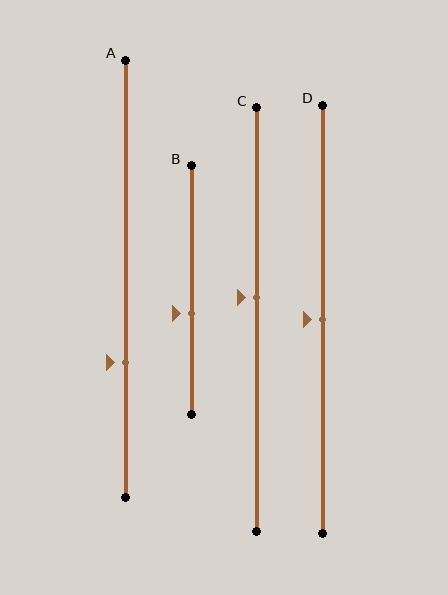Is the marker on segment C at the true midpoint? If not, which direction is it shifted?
No, the marker on segment C is shifted upward by about 5% of the segment length.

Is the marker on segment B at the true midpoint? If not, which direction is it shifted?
No, the marker on segment B is shifted downward by about 9% of the segment length.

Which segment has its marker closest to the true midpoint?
Segment D has its marker closest to the true midpoint.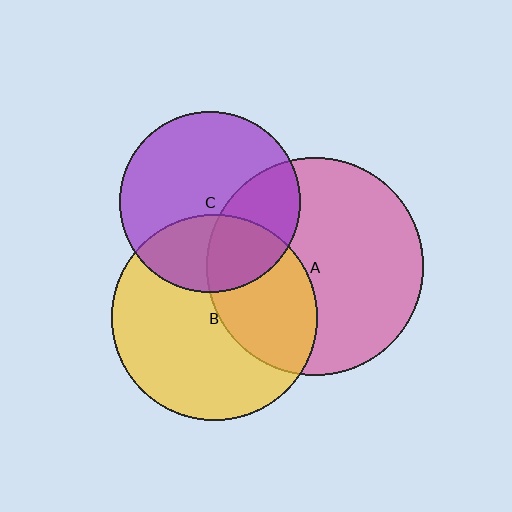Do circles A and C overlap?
Yes.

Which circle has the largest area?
Circle A (pink).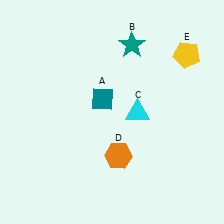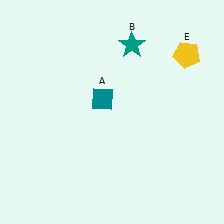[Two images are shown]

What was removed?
The orange hexagon (D), the cyan triangle (C) were removed in Image 2.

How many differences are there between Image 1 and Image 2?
There are 2 differences between the two images.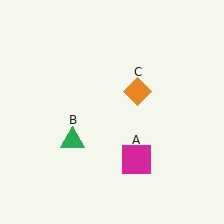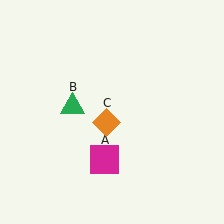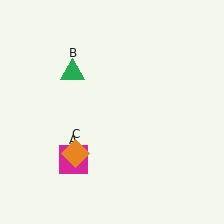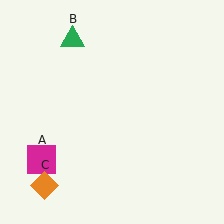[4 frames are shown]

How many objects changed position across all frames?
3 objects changed position: magenta square (object A), green triangle (object B), orange diamond (object C).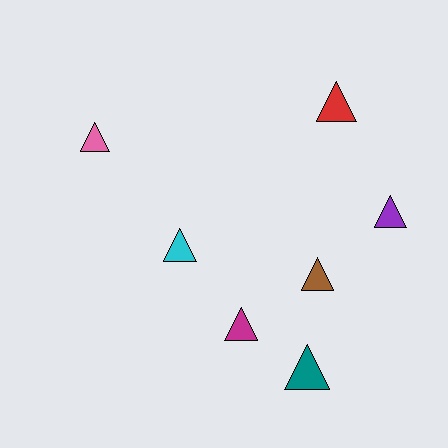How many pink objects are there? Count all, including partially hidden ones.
There is 1 pink object.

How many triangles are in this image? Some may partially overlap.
There are 7 triangles.